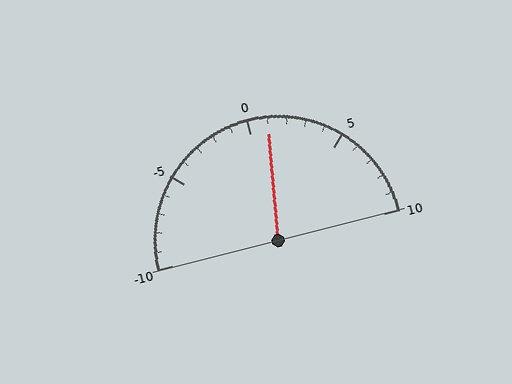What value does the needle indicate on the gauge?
The needle indicates approximately 1.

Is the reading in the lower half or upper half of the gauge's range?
The reading is in the upper half of the range (-10 to 10).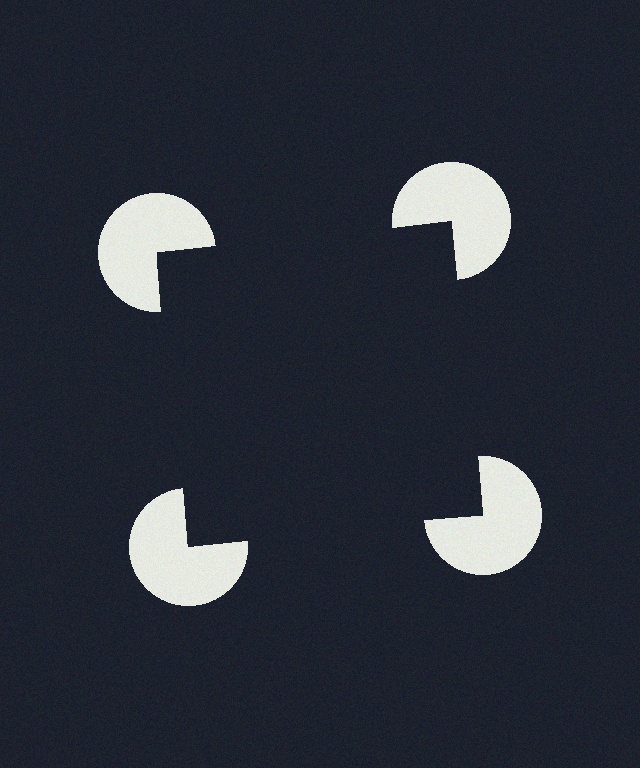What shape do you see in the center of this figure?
An illusory square — its edges are inferred from the aligned wedge cuts in the pac-man discs, not physically drawn.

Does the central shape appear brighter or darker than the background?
It typically appears slightly darker than the background, even though no actual brightness change is drawn.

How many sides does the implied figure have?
4 sides.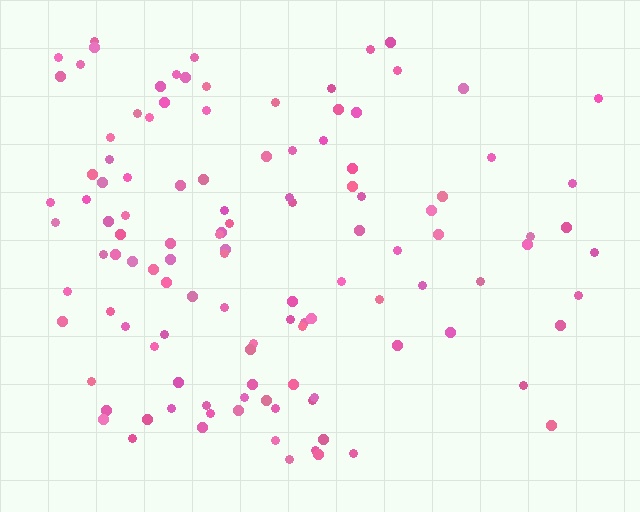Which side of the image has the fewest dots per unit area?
The right.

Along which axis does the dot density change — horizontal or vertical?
Horizontal.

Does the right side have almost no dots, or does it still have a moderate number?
Still a moderate number, just noticeably fewer than the left.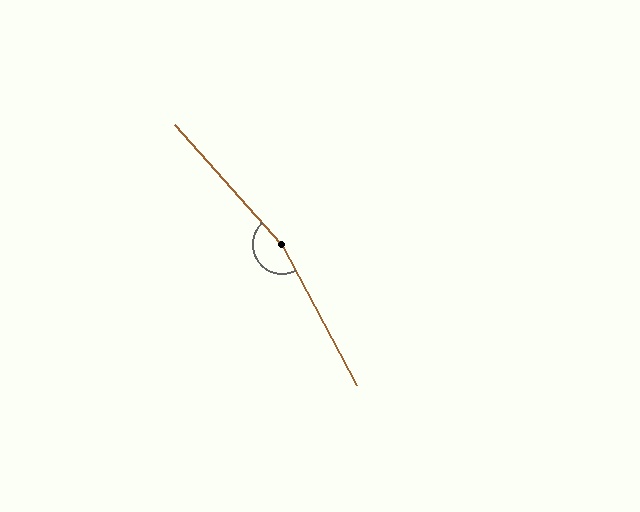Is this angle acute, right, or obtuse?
It is obtuse.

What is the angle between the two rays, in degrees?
Approximately 166 degrees.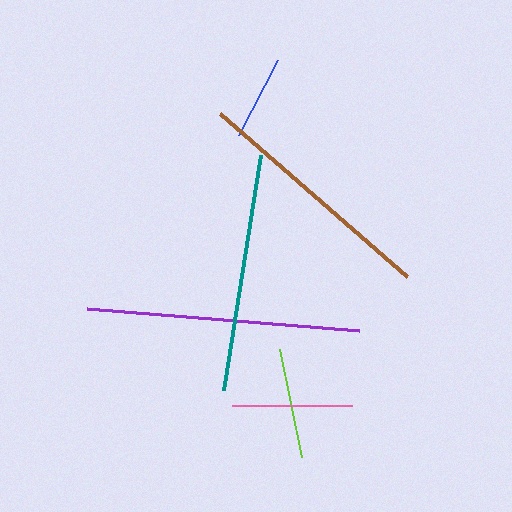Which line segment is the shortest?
The blue line is the shortest at approximately 85 pixels.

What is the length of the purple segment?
The purple segment is approximately 273 pixels long.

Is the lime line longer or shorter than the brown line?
The brown line is longer than the lime line.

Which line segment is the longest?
The purple line is the longest at approximately 273 pixels.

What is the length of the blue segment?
The blue segment is approximately 85 pixels long.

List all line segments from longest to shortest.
From longest to shortest: purple, brown, teal, pink, lime, blue.